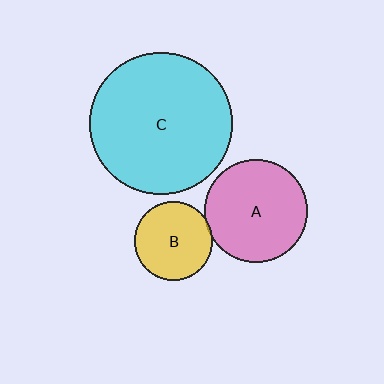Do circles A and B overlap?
Yes.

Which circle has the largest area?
Circle C (cyan).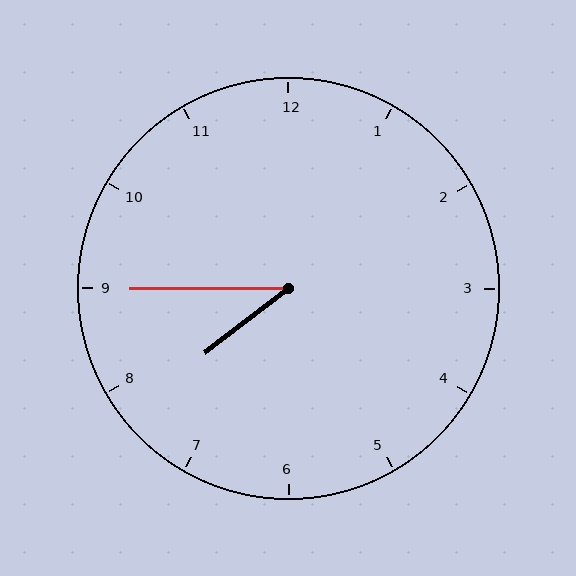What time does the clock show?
7:45.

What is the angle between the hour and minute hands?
Approximately 38 degrees.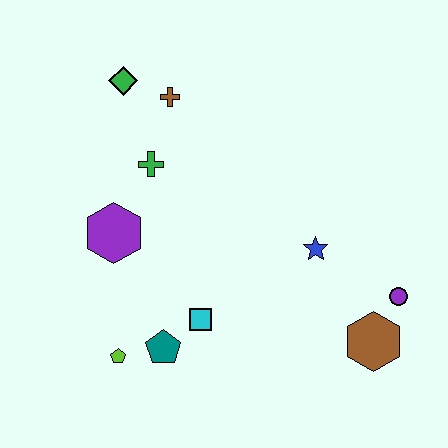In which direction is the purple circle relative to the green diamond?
The purple circle is to the right of the green diamond.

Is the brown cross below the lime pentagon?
No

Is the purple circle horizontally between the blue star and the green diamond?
No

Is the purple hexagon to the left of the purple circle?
Yes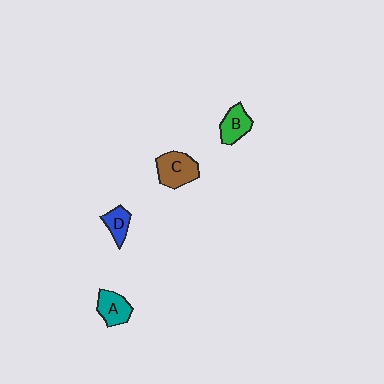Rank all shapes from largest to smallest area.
From largest to smallest: C (brown), A (teal), B (green), D (blue).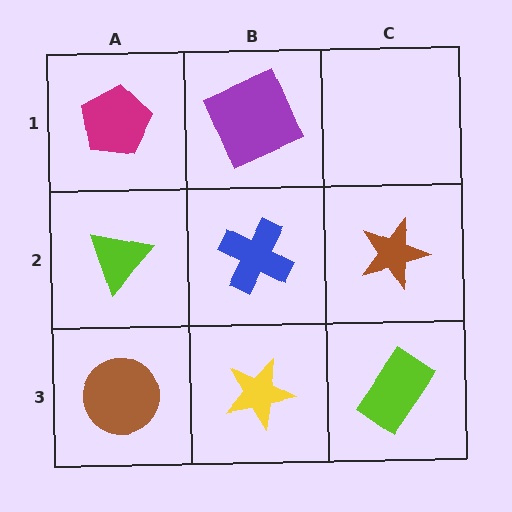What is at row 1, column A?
A magenta pentagon.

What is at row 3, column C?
A lime rectangle.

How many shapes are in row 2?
3 shapes.